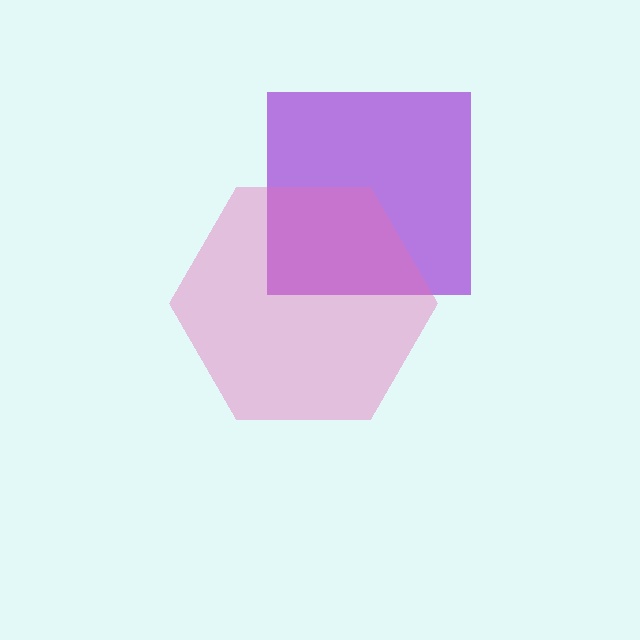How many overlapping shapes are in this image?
There are 2 overlapping shapes in the image.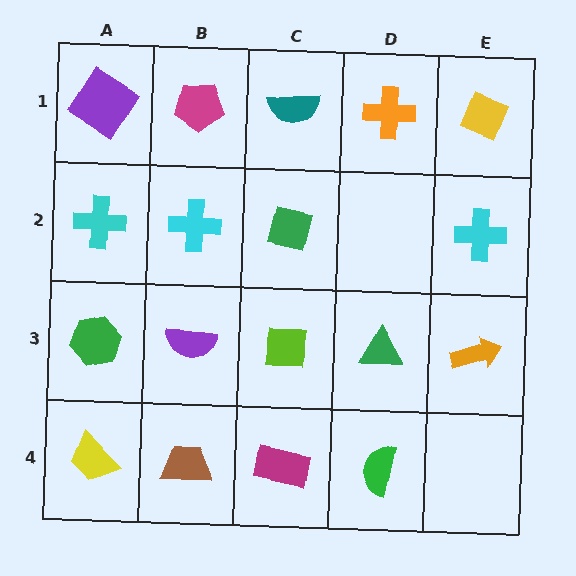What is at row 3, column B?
A purple semicircle.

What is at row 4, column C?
A magenta rectangle.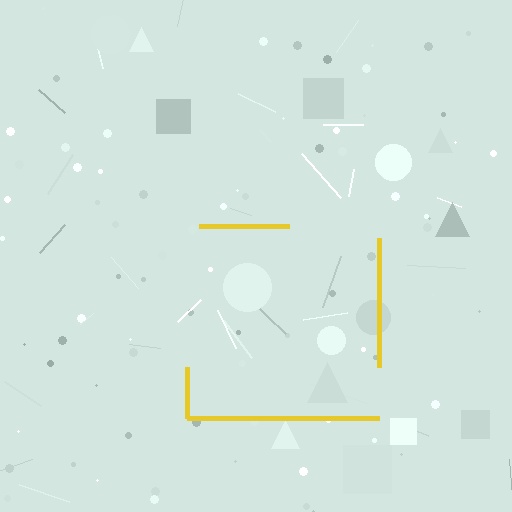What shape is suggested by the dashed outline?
The dashed outline suggests a square.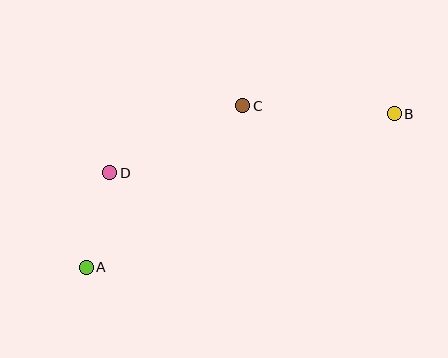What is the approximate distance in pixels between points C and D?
The distance between C and D is approximately 149 pixels.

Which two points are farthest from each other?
Points A and B are farthest from each other.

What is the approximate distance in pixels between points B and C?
The distance between B and C is approximately 152 pixels.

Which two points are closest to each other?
Points A and D are closest to each other.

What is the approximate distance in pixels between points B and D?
The distance between B and D is approximately 291 pixels.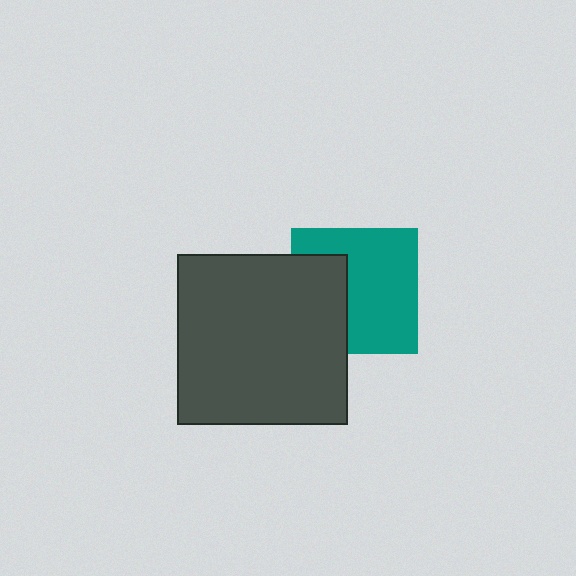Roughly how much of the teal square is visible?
About half of it is visible (roughly 65%).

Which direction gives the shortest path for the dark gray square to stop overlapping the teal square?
Moving left gives the shortest separation.